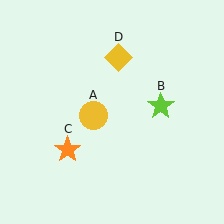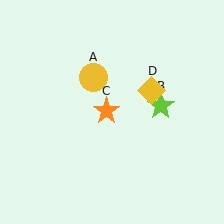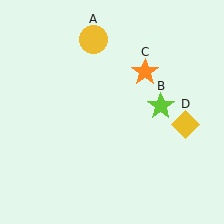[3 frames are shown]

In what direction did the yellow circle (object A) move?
The yellow circle (object A) moved up.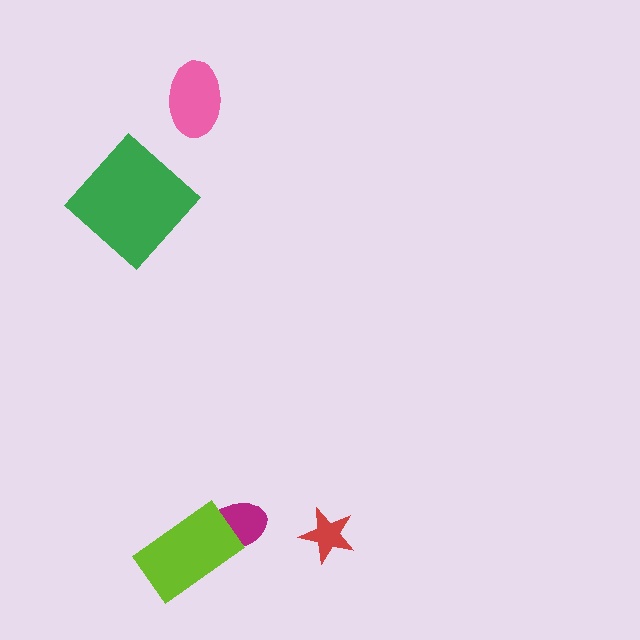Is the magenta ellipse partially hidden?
Yes, it is partially covered by another shape.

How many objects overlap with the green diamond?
0 objects overlap with the green diamond.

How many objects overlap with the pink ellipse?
0 objects overlap with the pink ellipse.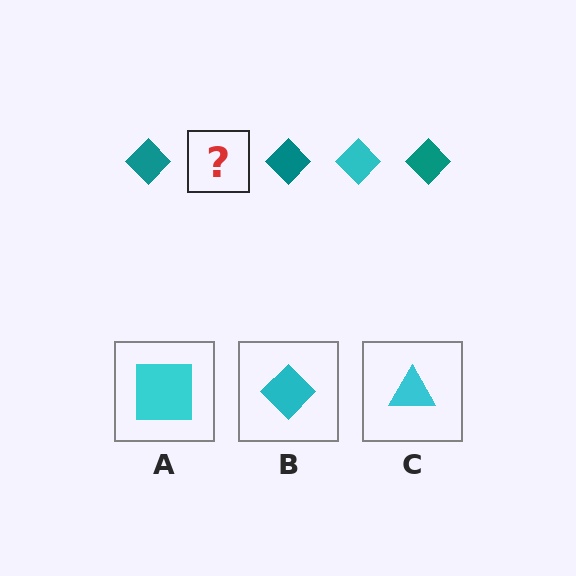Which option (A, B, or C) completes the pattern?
B.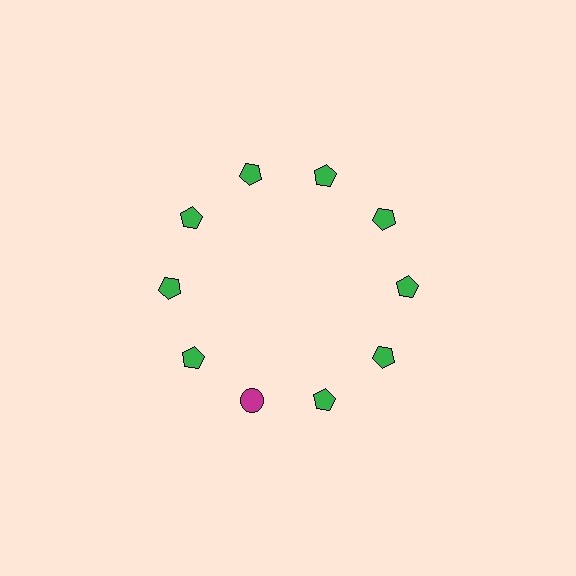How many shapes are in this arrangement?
There are 10 shapes arranged in a ring pattern.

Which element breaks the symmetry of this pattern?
The magenta circle at roughly the 7 o'clock position breaks the symmetry. All other shapes are green pentagons.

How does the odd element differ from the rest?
It differs in both color (magenta instead of green) and shape (circle instead of pentagon).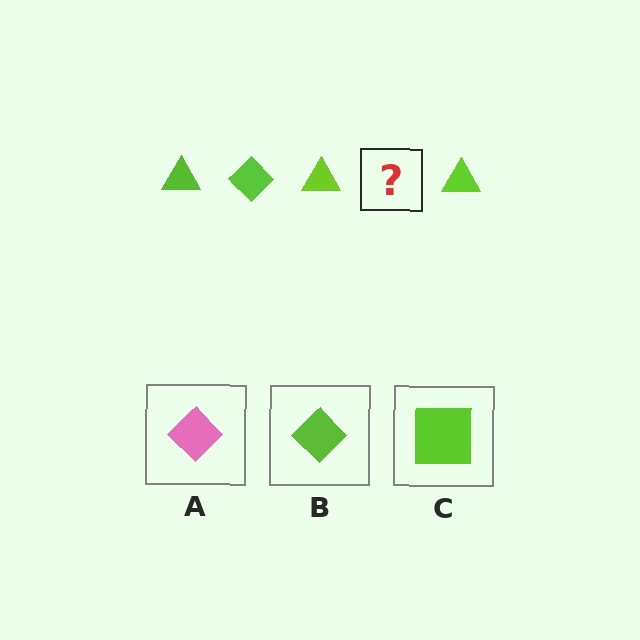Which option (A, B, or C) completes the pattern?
B.